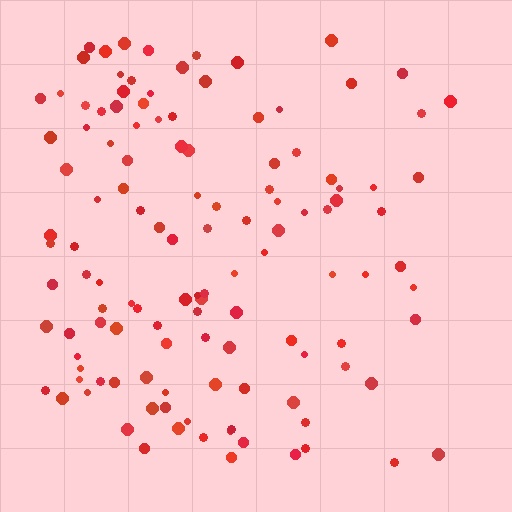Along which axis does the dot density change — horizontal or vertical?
Horizontal.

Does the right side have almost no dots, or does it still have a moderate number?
Still a moderate number, just noticeably fewer than the left.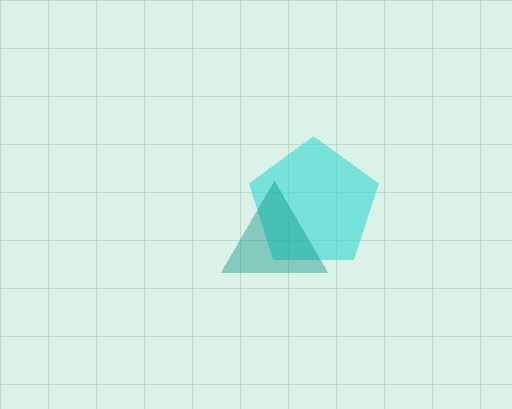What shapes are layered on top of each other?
The layered shapes are: a cyan pentagon, a teal triangle.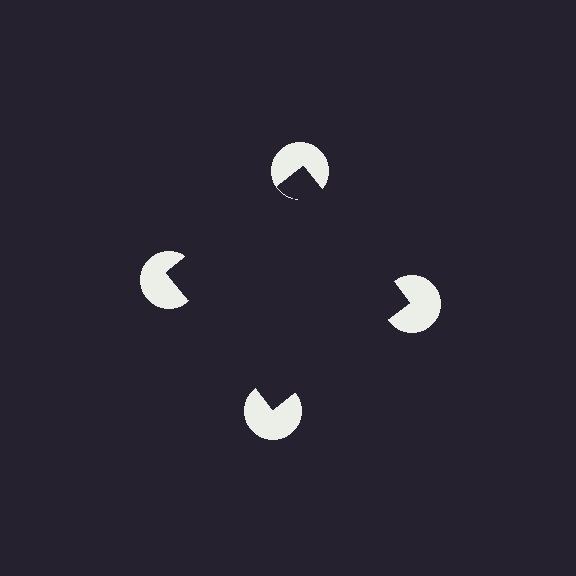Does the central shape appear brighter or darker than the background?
It typically appears slightly darker than the background, even though no actual brightness change is drawn.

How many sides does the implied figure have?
4 sides.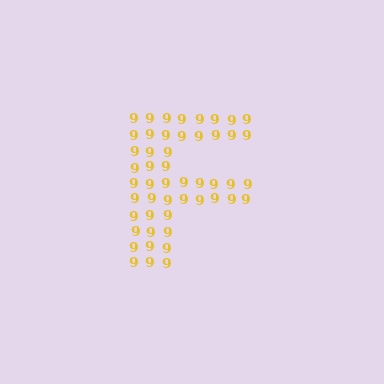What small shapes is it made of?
It is made of small digit 9's.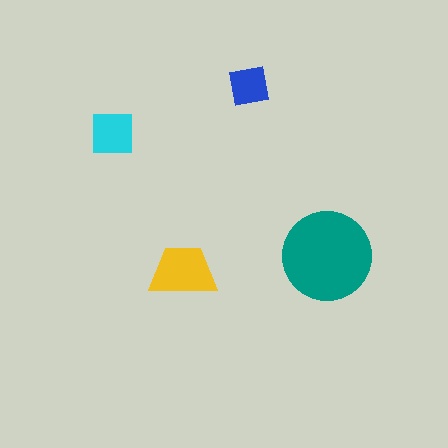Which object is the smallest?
The blue square.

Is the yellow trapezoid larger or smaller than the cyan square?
Larger.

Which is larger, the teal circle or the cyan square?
The teal circle.